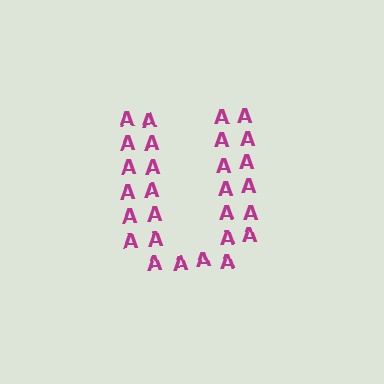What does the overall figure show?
The overall figure shows the letter U.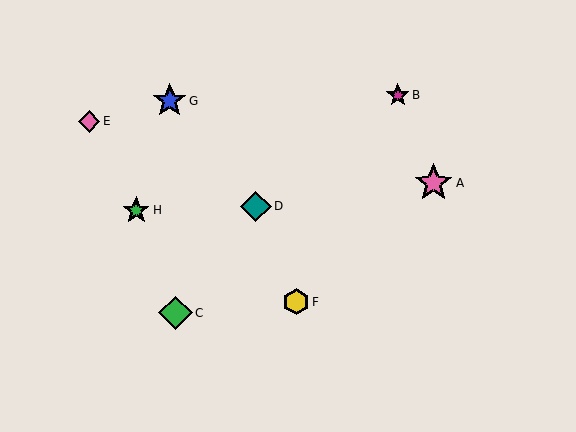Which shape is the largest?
The pink star (labeled A) is the largest.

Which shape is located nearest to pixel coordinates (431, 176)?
The pink star (labeled A) at (433, 183) is nearest to that location.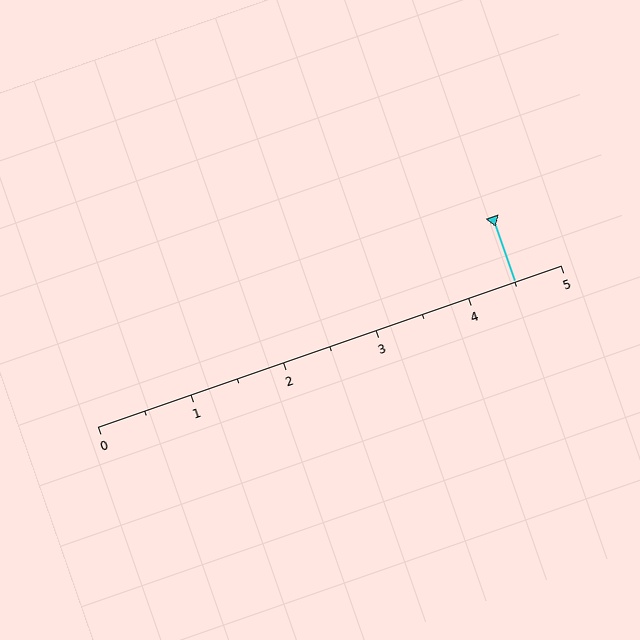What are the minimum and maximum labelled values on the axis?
The axis runs from 0 to 5.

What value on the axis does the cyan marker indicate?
The marker indicates approximately 4.5.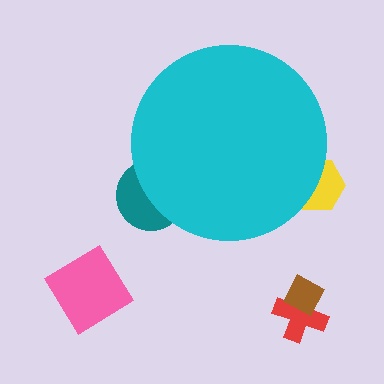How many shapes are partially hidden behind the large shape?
2 shapes are partially hidden.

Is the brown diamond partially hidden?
No, the brown diamond is fully visible.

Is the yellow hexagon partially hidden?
Yes, the yellow hexagon is partially hidden behind the cyan circle.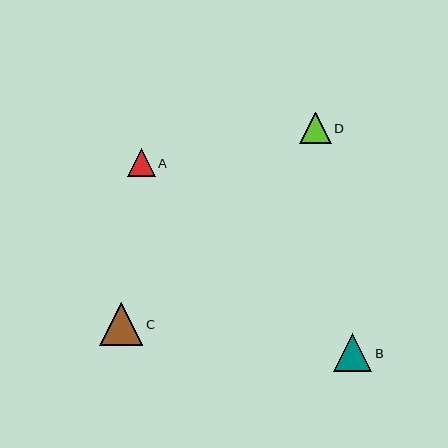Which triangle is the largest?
Triangle C is the largest with a size of approximately 43 pixels.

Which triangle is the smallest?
Triangle A is the smallest with a size of approximately 28 pixels.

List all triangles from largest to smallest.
From largest to smallest: C, B, D, A.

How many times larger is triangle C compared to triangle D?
Triangle C is approximately 1.4 times the size of triangle D.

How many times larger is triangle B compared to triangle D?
Triangle B is approximately 1.2 times the size of triangle D.